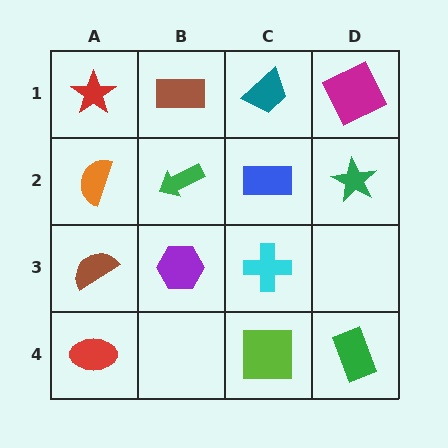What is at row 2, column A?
An orange semicircle.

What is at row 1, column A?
A red star.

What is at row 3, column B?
A purple hexagon.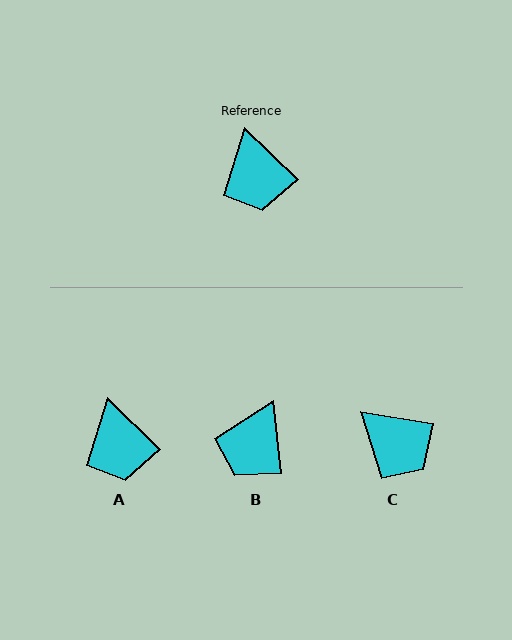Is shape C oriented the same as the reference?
No, it is off by about 35 degrees.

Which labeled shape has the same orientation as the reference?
A.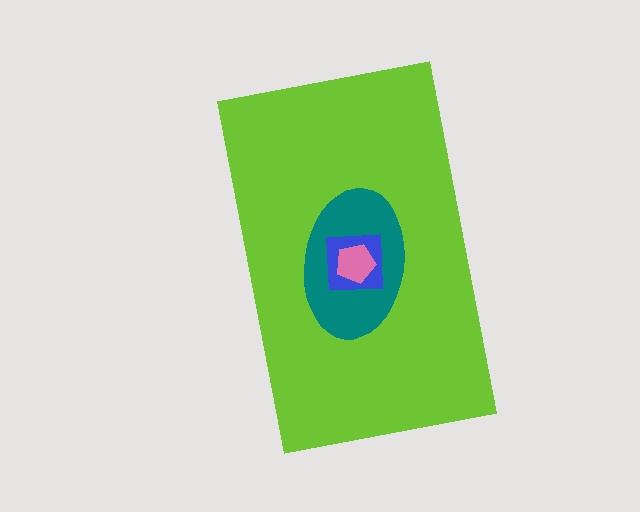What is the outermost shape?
The lime rectangle.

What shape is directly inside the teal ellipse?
The blue square.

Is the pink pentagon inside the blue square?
Yes.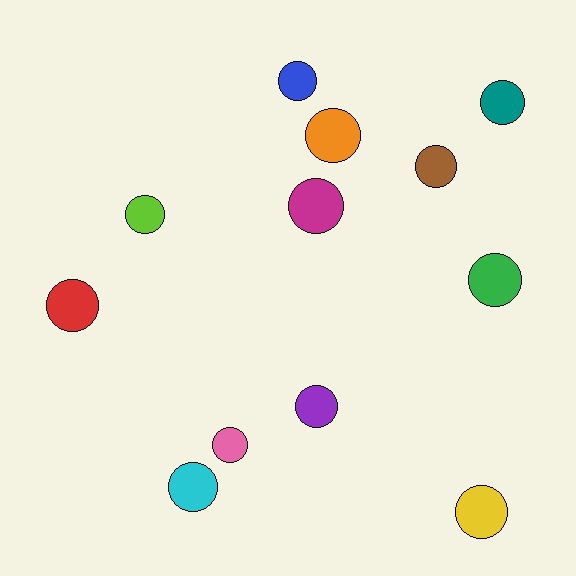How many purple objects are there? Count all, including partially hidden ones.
There is 1 purple object.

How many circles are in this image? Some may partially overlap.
There are 12 circles.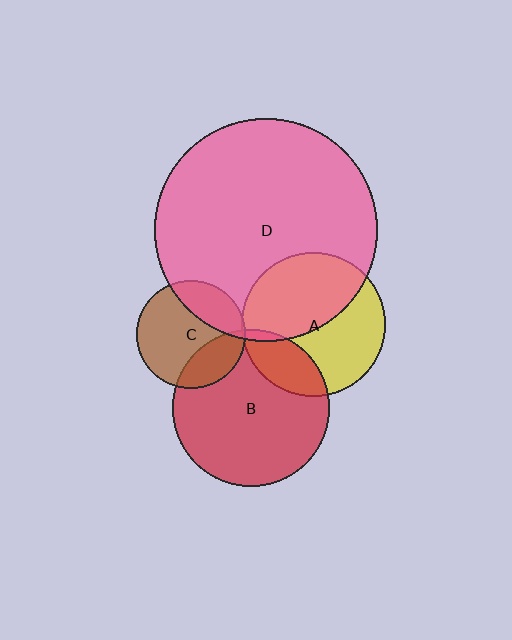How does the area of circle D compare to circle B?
Approximately 2.0 times.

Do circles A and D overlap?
Yes.